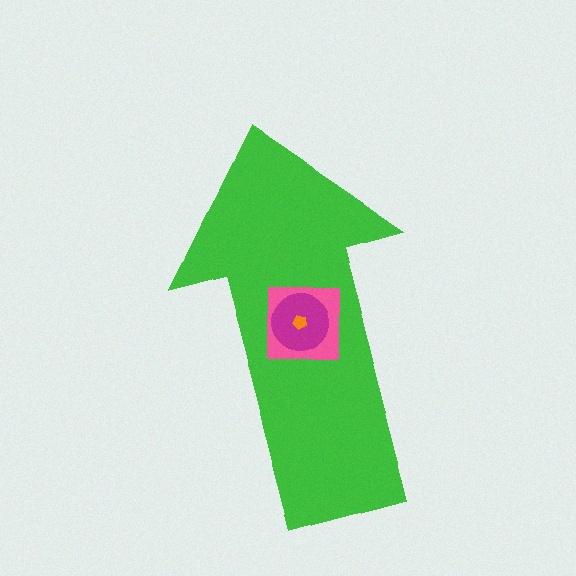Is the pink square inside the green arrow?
Yes.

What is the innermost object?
The orange pentagon.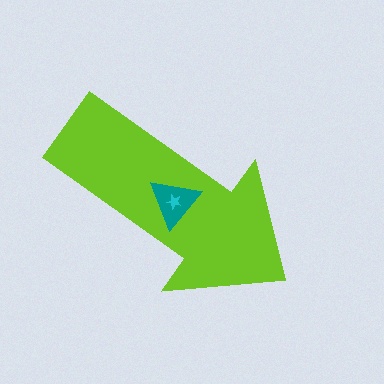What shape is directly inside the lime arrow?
The teal triangle.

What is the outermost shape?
The lime arrow.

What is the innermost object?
The cyan star.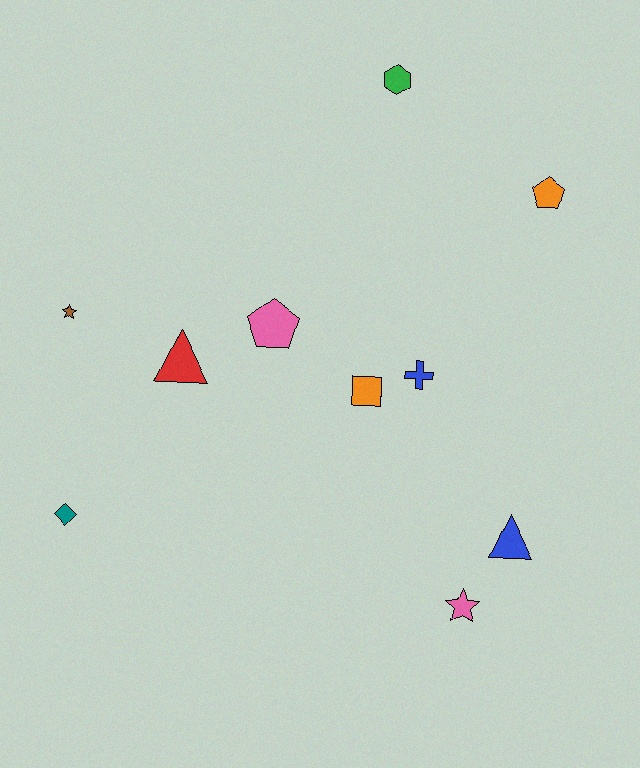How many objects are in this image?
There are 10 objects.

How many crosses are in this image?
There is 1 cross.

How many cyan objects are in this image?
There are no cyan objects.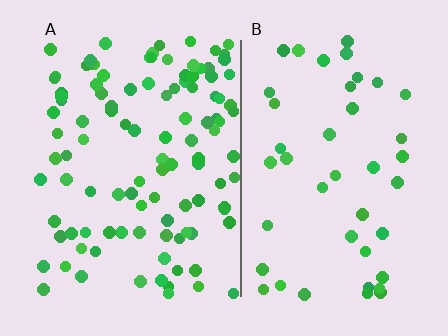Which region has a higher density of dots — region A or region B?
A (the left).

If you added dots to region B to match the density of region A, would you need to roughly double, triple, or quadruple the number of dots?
Approximately double.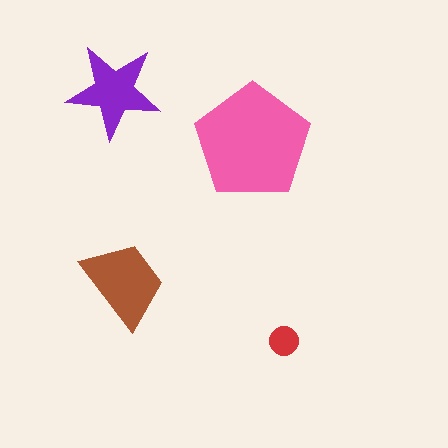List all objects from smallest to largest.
The red circle, the purple star, the brown trapezoid, the pink pentagon.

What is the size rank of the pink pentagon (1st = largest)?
1st.